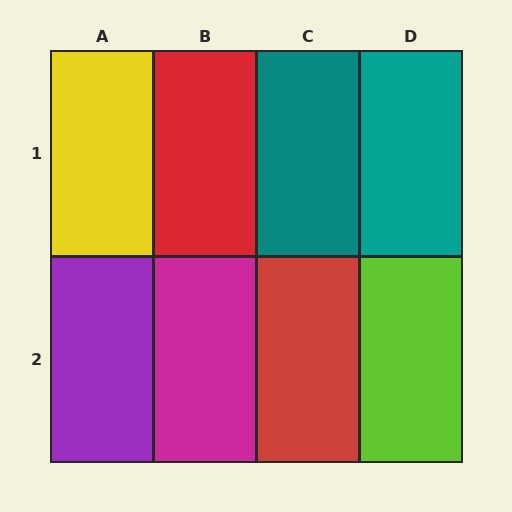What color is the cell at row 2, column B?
Magenta.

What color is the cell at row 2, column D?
Lime.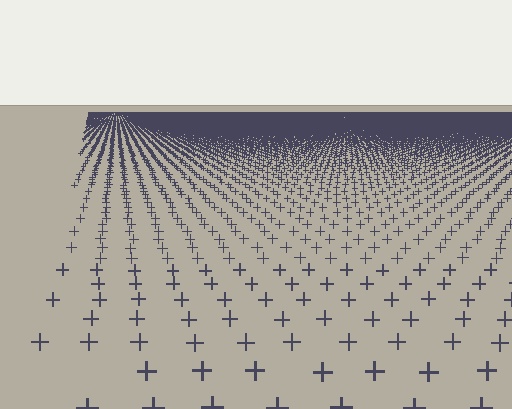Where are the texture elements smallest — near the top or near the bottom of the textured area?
Near the top.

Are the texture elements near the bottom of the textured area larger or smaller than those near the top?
Larger. Near the bottom, elements are closer to the viewer and appear at a bigger on-screen size.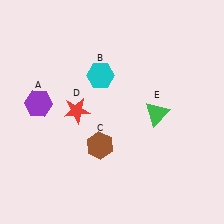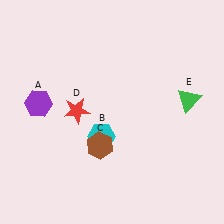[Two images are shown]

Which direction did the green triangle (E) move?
The green triangle (E) moved right.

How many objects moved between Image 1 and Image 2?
2 objects moved between the two images.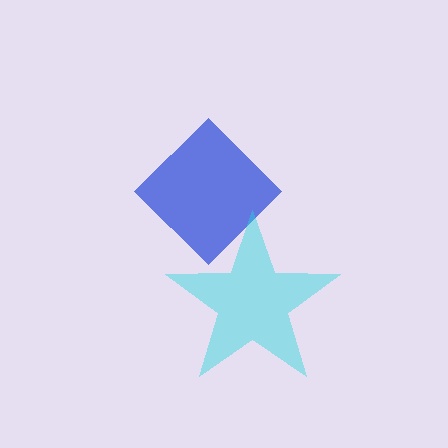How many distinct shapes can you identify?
There are 2 distinct shapes: a blue diamond, a cyan star.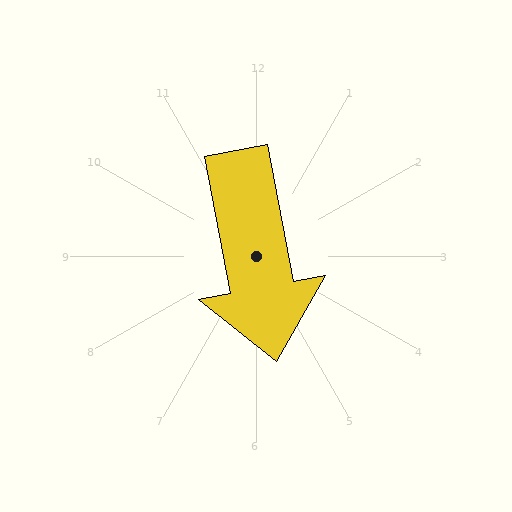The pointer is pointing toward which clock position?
Roughly 6 o'clock.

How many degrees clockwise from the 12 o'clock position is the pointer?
Approximately 169 degrees.